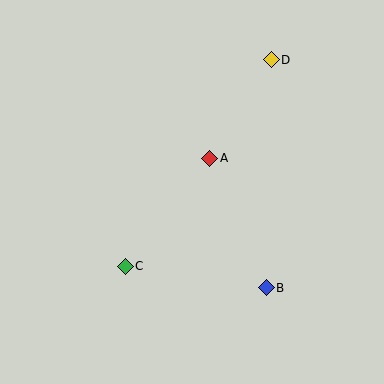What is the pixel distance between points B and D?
The distance between B and D is 228 pixels.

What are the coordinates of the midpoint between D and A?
The midpoint between D and A is at (240, 109).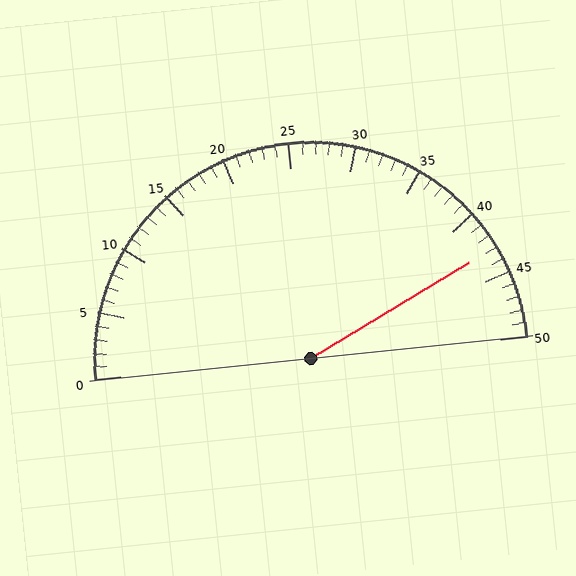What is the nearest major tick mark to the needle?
The nearest major tick mark is 45.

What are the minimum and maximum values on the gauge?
The gauge ranges from 0 to 50.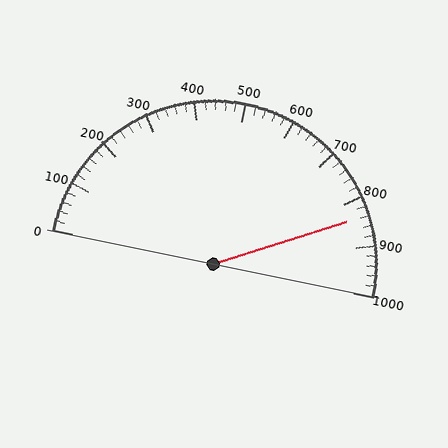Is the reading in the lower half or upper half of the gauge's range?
The reading is in the upper half of the range (0 to 1000).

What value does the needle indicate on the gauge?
The needle indicates approximately 840.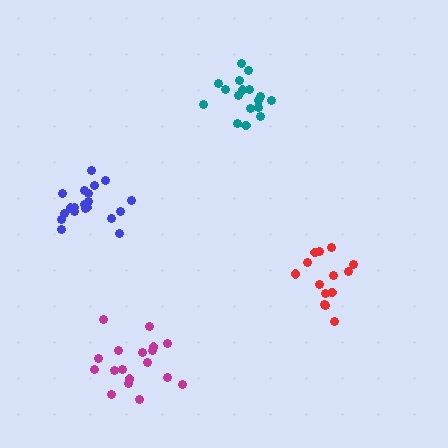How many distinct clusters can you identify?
There are 4 distinct clusters.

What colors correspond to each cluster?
The clusters are colored: red, teal, magenta, blue.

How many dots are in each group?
Group 1: 15 dots, Group 2: 17 dots, Group 3: 18 dots, Group 4: 20 dots (70 total).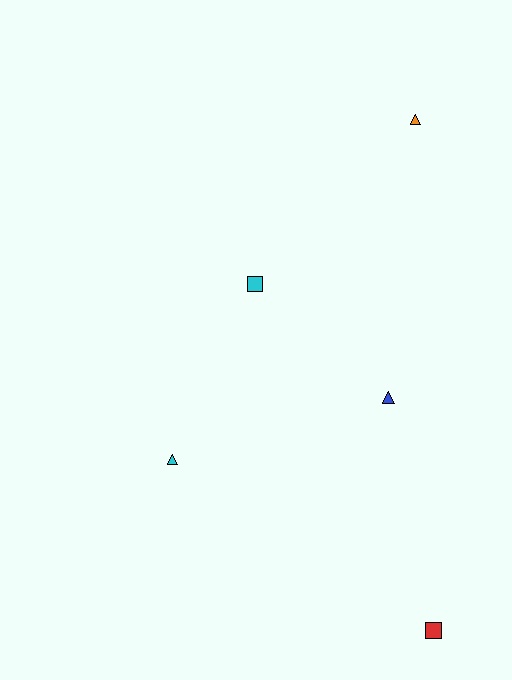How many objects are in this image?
There are 5 objects.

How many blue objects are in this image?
There is 1 blue object.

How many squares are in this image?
There are 2 squares.